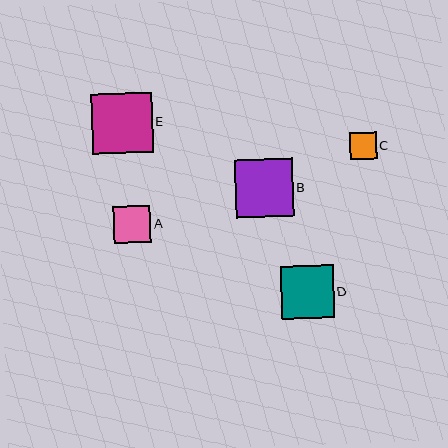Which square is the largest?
Square E is the largest with a size of approximately 60 pixels.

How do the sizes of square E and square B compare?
Square E and square B are approximately the same size.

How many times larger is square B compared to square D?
Square B is approximately 1.1 times the size of square D.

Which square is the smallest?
Square C is the smallest with a size of approximately 27 pixels.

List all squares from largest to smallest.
From largest to smallest: E, B, D, A, C.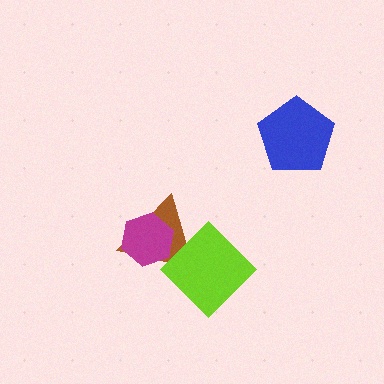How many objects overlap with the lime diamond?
2 objects overlap with the lime diamond.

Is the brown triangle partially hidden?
Yes, it is partially covered by another shape.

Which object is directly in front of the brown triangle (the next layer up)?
The magenta hexagon is directly in front of the brown triangle.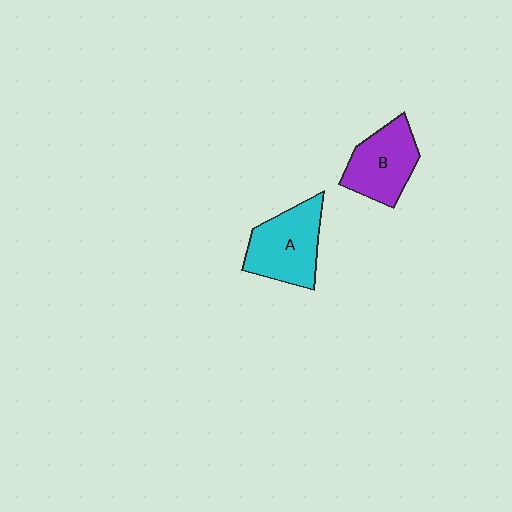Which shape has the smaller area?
Shape B (purple).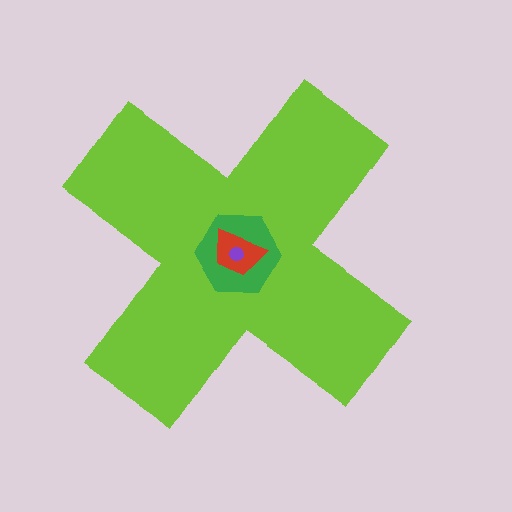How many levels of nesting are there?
4.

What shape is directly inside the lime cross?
The green hexagon.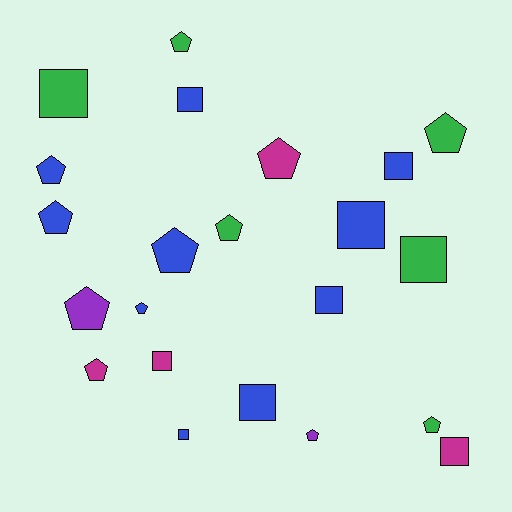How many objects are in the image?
There are 22 objects.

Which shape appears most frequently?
Pentagon, with 12 objects.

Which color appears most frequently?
Blue, with 10 objects.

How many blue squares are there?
There are 6 blue squares.